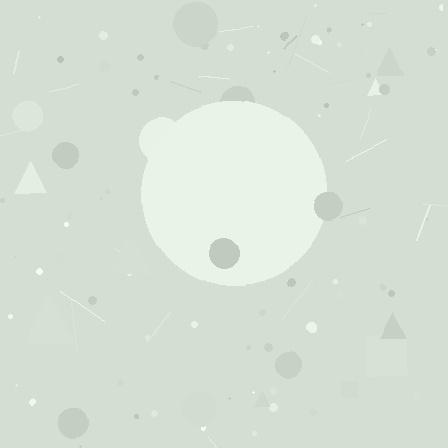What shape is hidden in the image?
A circle is hidden in the image.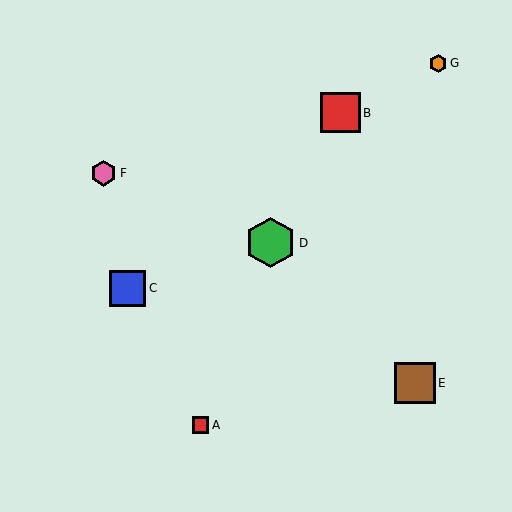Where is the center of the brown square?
The center of the brown square is at (415, 383).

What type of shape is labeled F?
Shape F is a pink hexagon.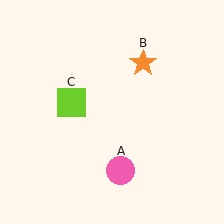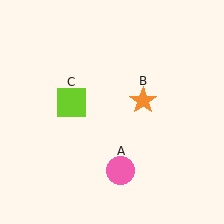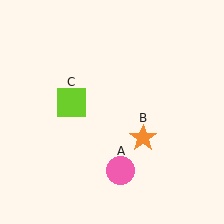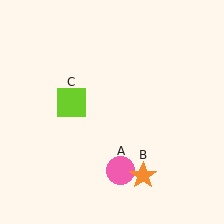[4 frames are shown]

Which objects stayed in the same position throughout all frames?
Pink circle (object A) and lime square (object C) remained stationary.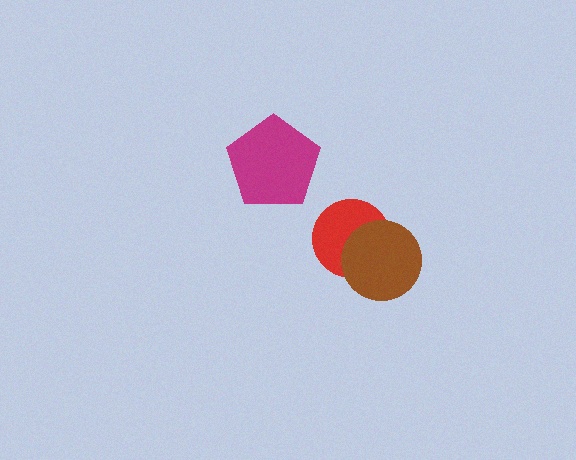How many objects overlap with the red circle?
1 object overlaps with the red circle.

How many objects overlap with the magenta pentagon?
0 objects overlap with the magenta pentagon.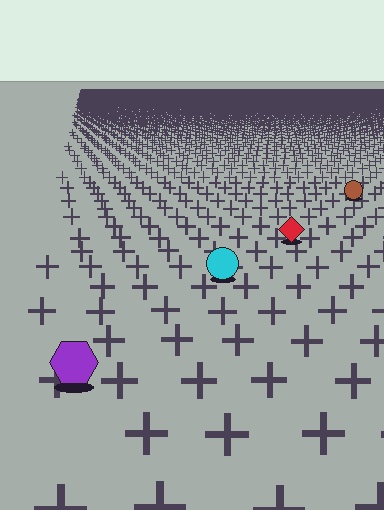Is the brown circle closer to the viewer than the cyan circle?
No. The cyan circle is closer — you can tell from the texture gradient: the ground texture is coarser near it.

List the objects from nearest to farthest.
From nearest to farthest: the purple hexagon, the cyan circle, the red diamond, the brown circle.